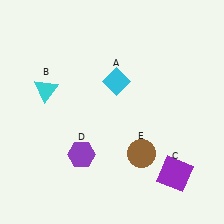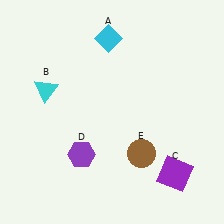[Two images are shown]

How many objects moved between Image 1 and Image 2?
1 object moved between the two images.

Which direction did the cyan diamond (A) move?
The cyan diamond (A) moved up.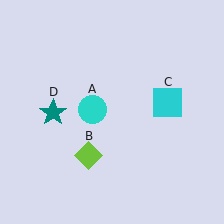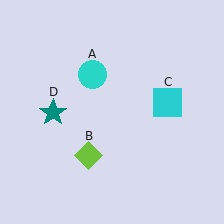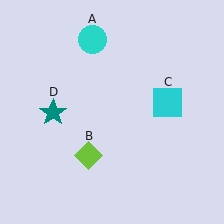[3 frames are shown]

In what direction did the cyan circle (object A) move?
The cyan circle (object A) moved up.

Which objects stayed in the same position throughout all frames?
Lime diamond (object B) and cyan square (object C) and teal star (object D) remained stationary.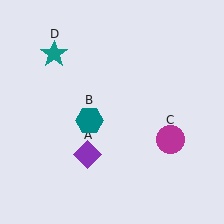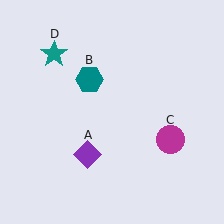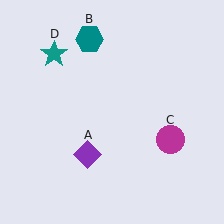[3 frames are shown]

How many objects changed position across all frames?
1 object changed position: teal hexagon (object B).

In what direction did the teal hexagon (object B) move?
The teal hexagon (object B) moved up.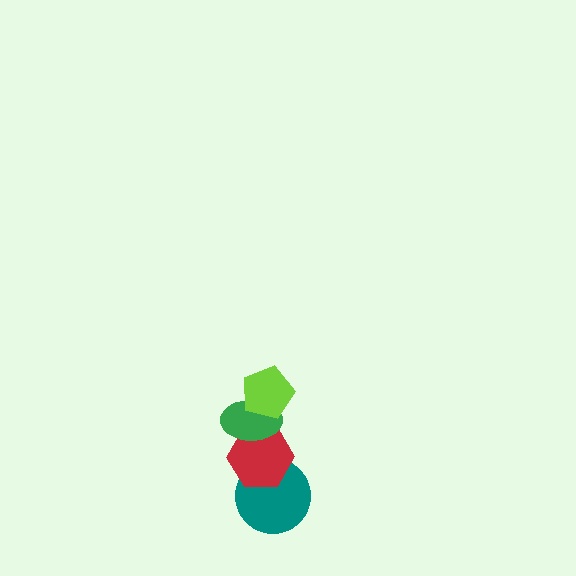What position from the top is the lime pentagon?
The lime pentagon is 1st from the top.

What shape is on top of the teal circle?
The red hexagon is on top of the teal circle.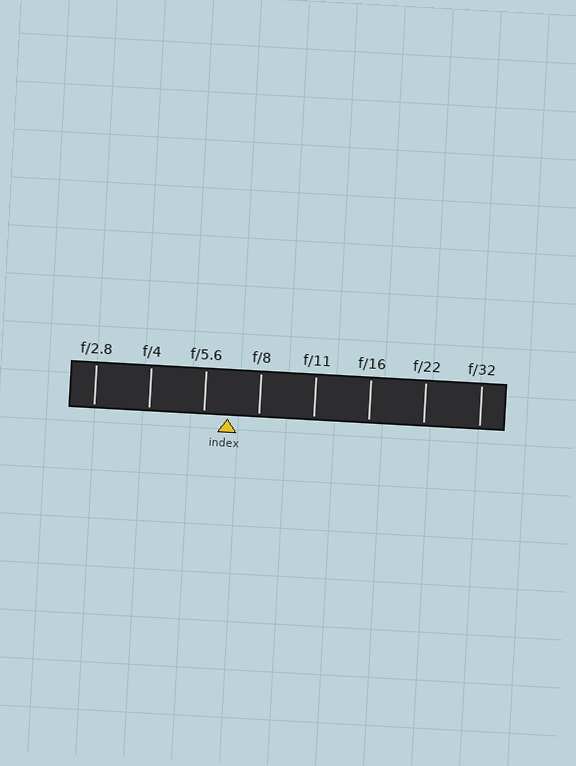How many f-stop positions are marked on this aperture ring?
There are 8 f-stop positions marked.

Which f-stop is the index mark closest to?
The index mark is closest to f/5.6.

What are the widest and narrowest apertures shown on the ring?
The widest aperture shown is f/2.8 and the narrowest is f/32.